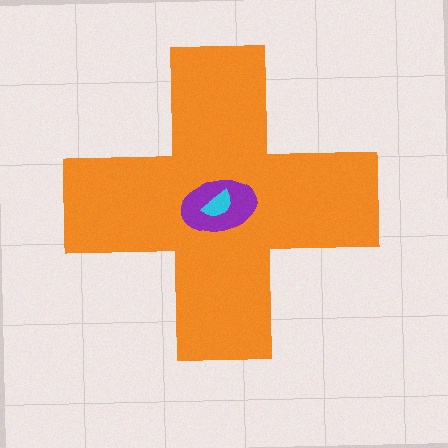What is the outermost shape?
The orange cross.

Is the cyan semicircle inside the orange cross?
Yes.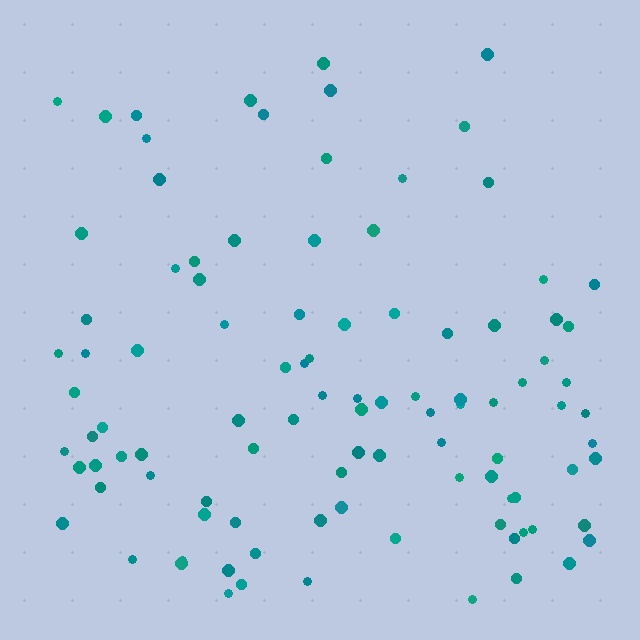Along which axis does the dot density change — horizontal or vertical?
Vertical.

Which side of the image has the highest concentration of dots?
The bottom.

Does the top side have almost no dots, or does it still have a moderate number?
Still a moderate number, just noticeably fewer than the bottom.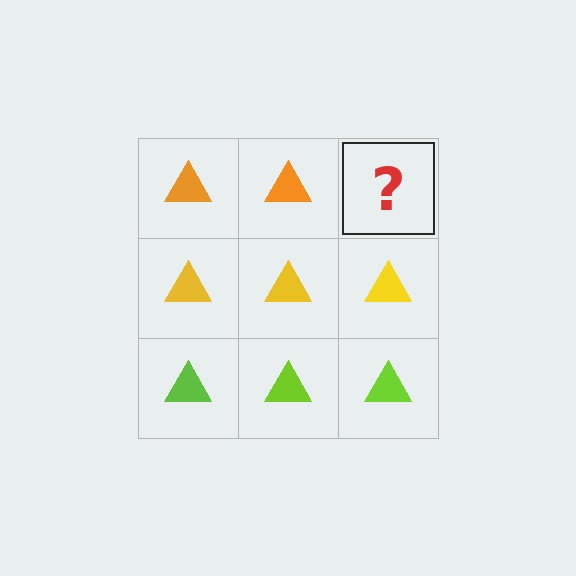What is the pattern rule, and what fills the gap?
The rule is that each row has a consistent color. The gap should be filled with an orange triangle.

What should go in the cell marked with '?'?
The missing cell should contain an orange triangle.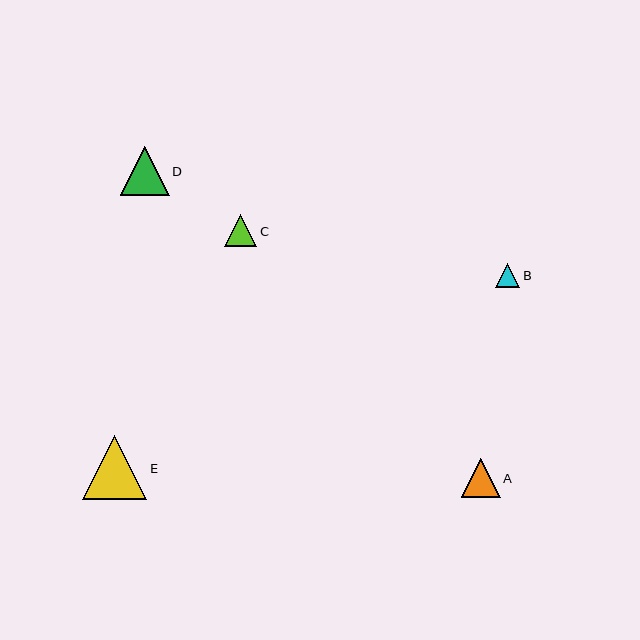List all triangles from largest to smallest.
From largest to smallest: E, D, A, C, B.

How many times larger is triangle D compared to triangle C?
Triangle D is approximately 1.5 times the size of triangle C.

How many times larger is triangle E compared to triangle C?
Triangle E is approximately 2.0 times the size of triangle C.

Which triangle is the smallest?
Triangle B is the smallest with a size of approximately 24 pixels.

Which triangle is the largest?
Triangle E is the largest with a size of approximately 64 pixels.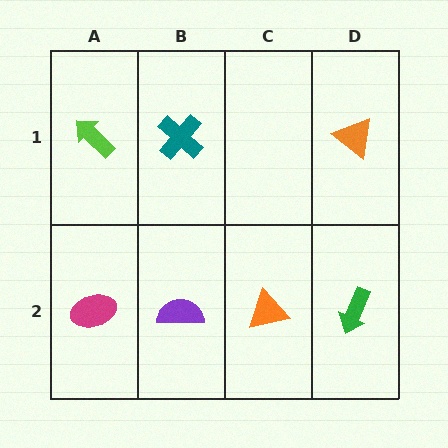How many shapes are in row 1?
3 shapes.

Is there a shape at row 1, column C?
No, that cell is empty.